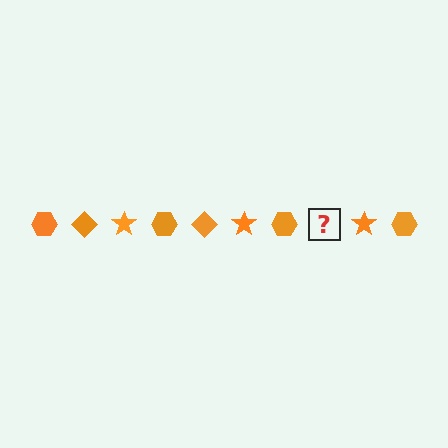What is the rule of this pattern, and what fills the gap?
The rule is that the pattern cycles through hexagon, diamond, star shapes in orange. The gap should be filled with an orange diamond.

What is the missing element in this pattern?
The missing element is an orange diamond.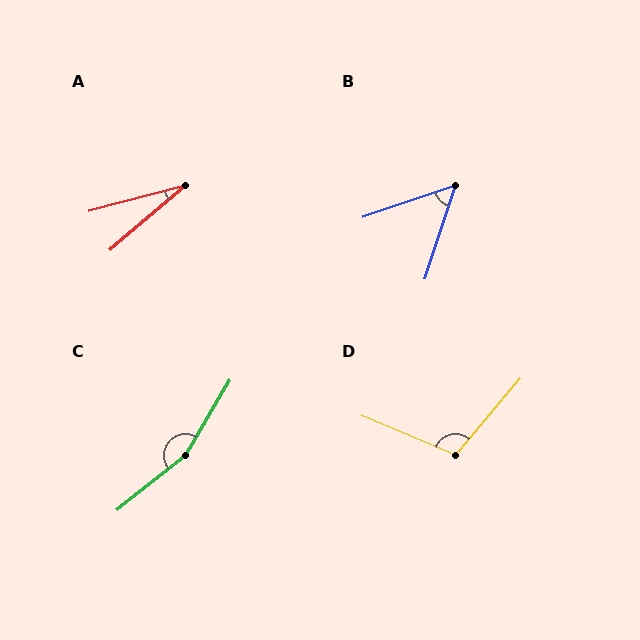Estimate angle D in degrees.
Approximately 107 degrees.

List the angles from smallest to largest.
A (25°), B (53°), D (107°), C (159°).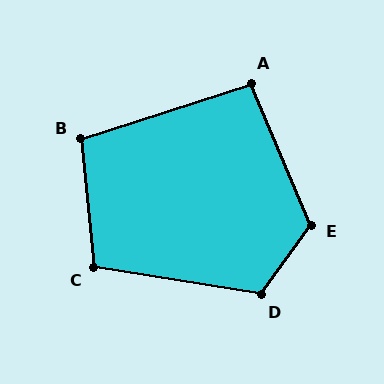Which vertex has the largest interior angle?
E, at approximately 122 degrees.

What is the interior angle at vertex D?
Approximately 117 degrees (obtuse).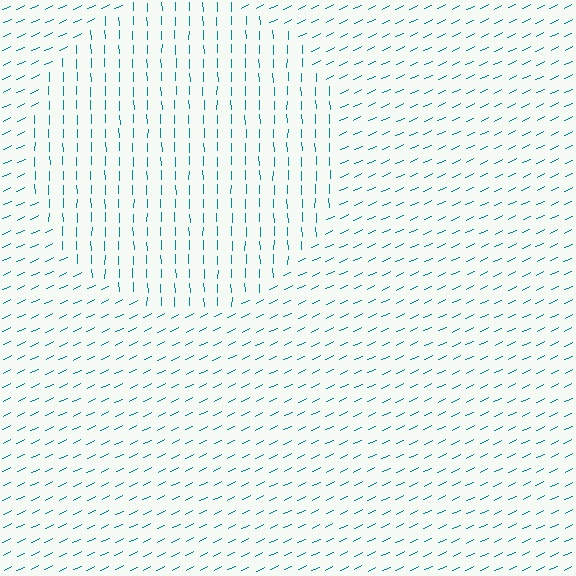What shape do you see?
I see a circle.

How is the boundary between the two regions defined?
The boundary is defined purely by a change in line orientation (approximately 65 degrees difference). All lines are the same color and thickness.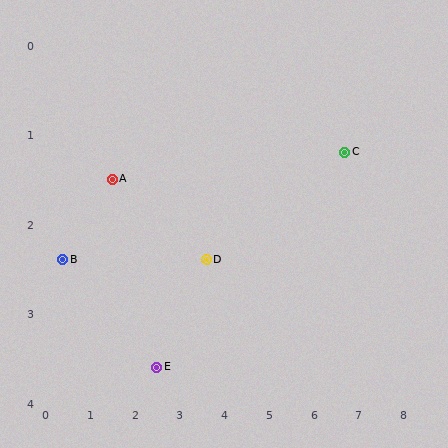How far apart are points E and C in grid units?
Points E and C are about 4.8 grid units apart.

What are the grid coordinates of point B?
Point B is at approximately (0.4, 2.4).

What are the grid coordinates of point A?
Point A is at approximately (1.5, 1.5).